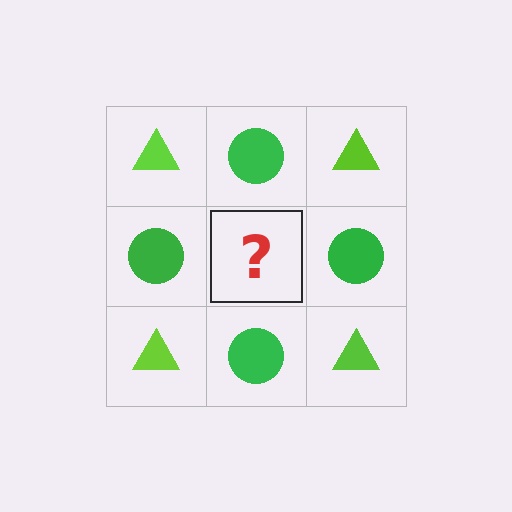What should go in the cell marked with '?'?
The missing cell should contain a lime triangle.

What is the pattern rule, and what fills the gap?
The rule is that it alternates lime triangle and green circle in a checkerboard pattern. The gap should be filled with a lime triangle.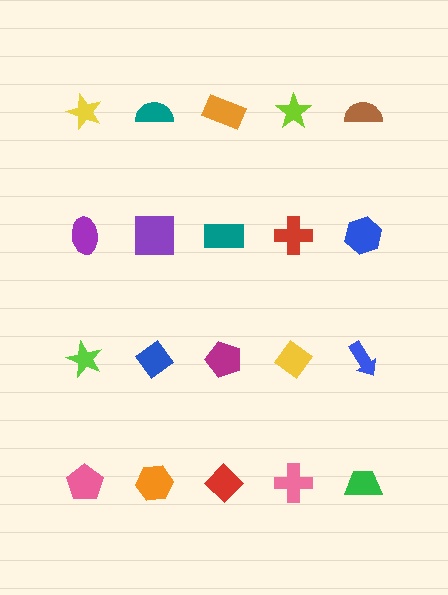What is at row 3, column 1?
A lime star.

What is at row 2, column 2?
A purple square.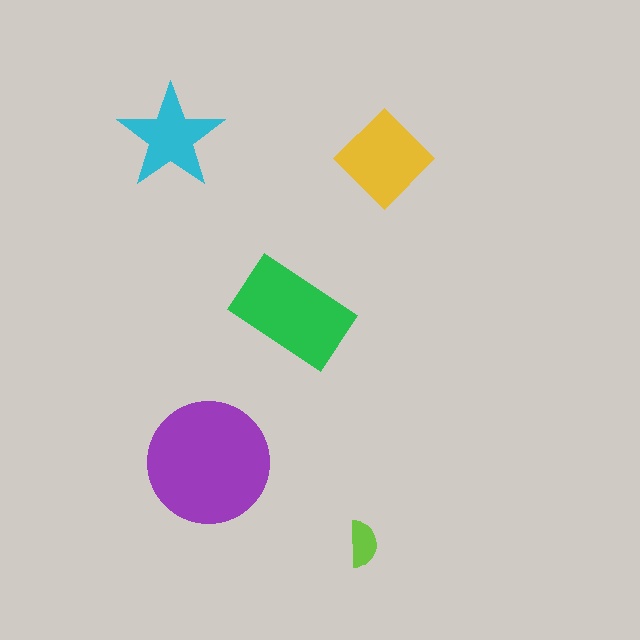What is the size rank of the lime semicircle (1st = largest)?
5th.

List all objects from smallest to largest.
The lime semicircle, the cyan star, the yellow diamond, the green rectangle, the purple circle.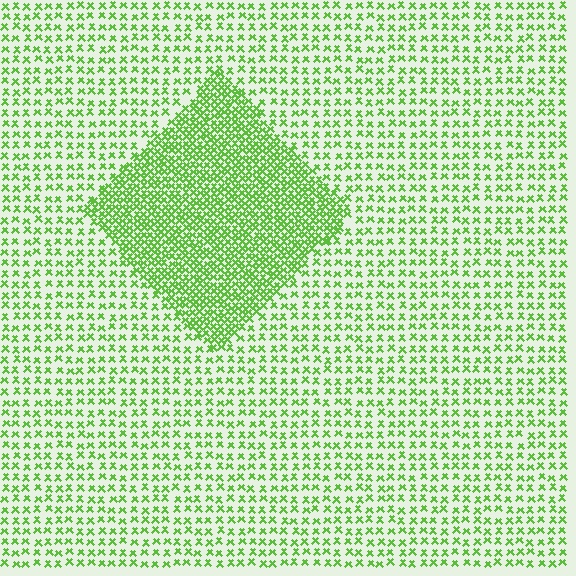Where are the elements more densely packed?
The elements are more densely packed inside the diamond boundary.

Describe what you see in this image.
The image contains small lime elements arranged at two different densities. A diamond-shaped region is visible where the elements are more densely packed than the surrounding area.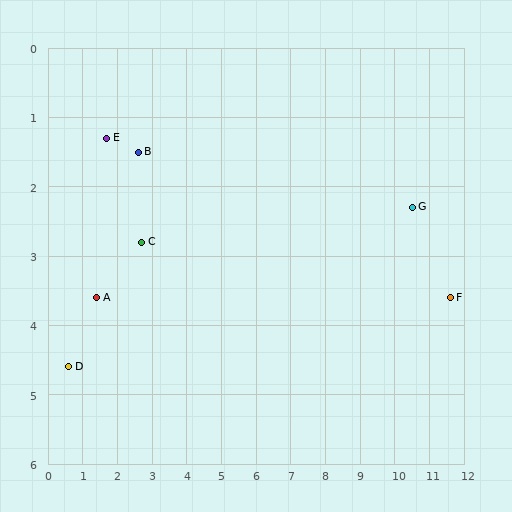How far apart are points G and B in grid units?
Points G and B are about 7.9 grid units apart.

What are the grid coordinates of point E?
Point E is at approximately (1.7, 1.3).